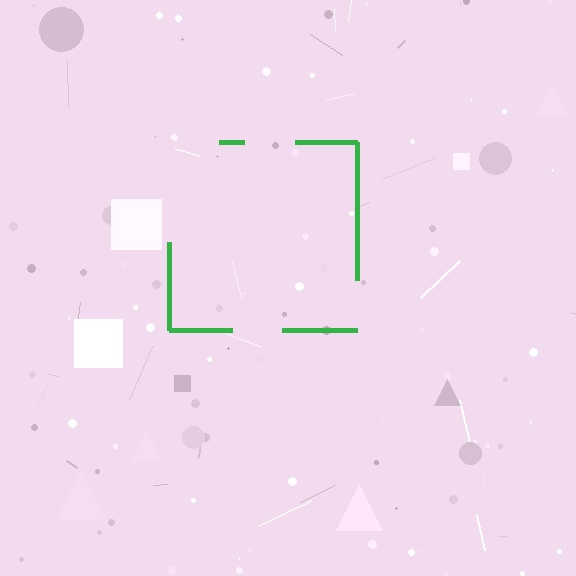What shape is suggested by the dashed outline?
The dashed outline suggests a square.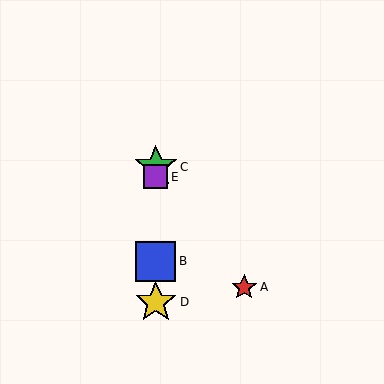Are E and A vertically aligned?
No, E is at x≈156 and A is at x≈244.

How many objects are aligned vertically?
4 objects (B, C, D, E) are aligned vertically.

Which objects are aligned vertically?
Objects B, C, D, E are aligned vertically.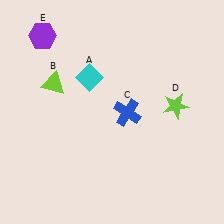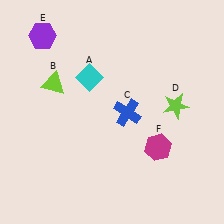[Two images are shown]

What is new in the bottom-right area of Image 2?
A magenta hexagon (F) was added in the bottom-right area of Image 2.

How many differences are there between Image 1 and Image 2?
There is 1 difference between the two images.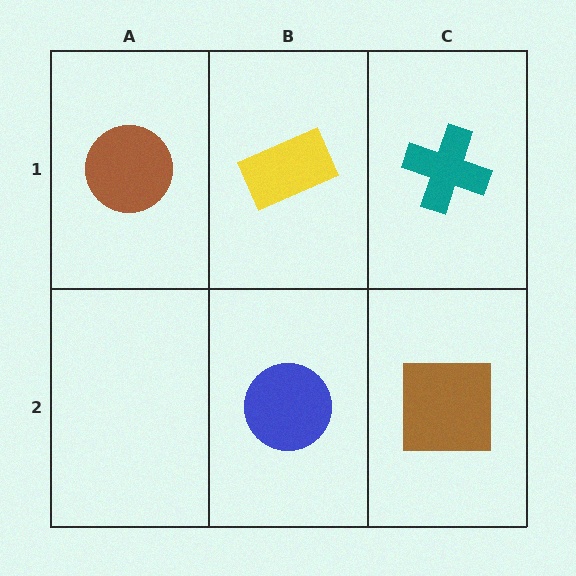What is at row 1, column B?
A yellow rectangle.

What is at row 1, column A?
A brown circle.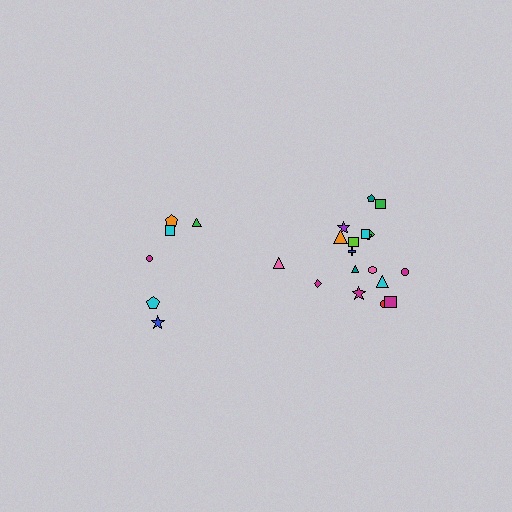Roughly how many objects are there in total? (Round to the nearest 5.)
Roughly 25 objects in total.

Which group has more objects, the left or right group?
The right group.